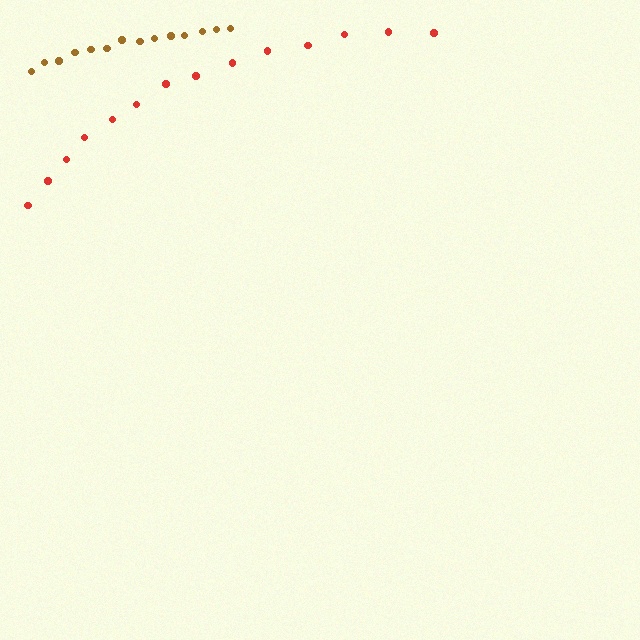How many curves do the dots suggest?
There are 2 distinct paths.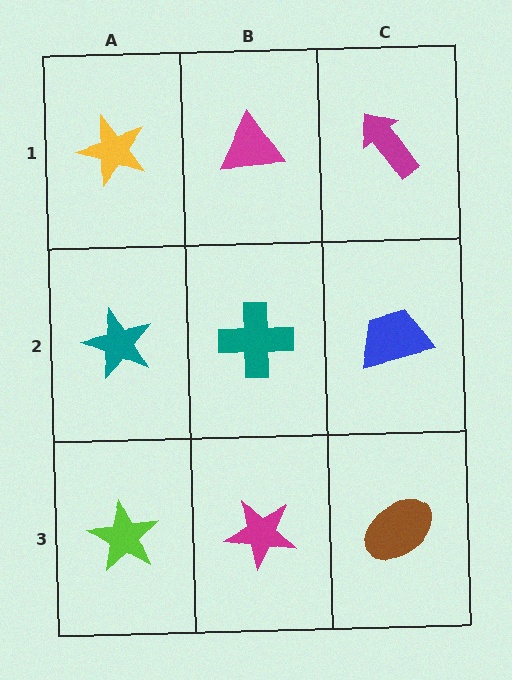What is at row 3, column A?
A lime star.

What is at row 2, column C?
A blue trapezoid.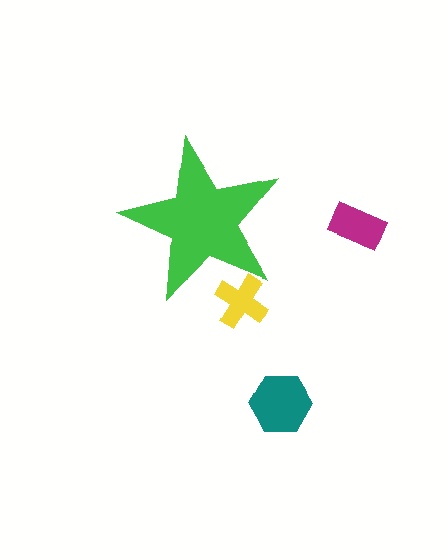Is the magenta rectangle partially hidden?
No, the magenta rectangle is fully visible.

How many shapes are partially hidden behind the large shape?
1 shape is partially hidden.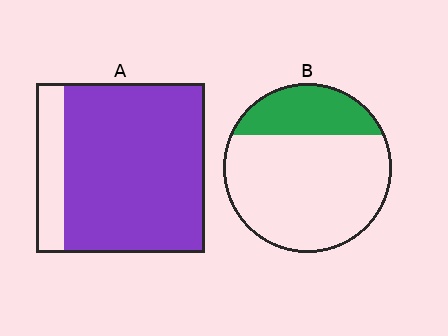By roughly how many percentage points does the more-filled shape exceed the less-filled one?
By roughly 60 percentage points (A over B).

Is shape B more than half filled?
No.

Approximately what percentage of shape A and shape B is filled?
A is approximately 85% and B is approximately 25%.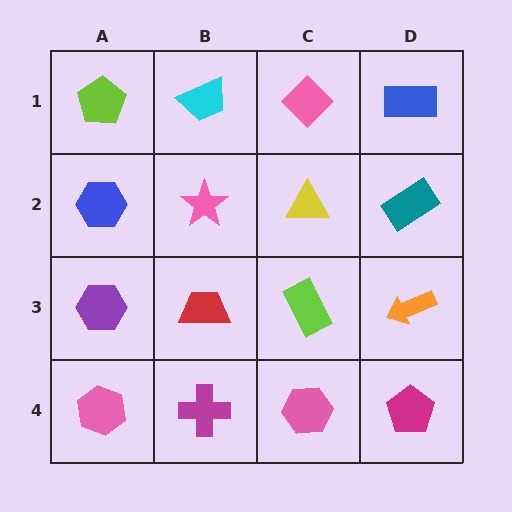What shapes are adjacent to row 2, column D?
A blue rectangle (row 1, column D), an orange arrow (row 3, column D), a yellow triangle (row 2, column C).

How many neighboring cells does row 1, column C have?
3.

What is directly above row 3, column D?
A teal rectangle.